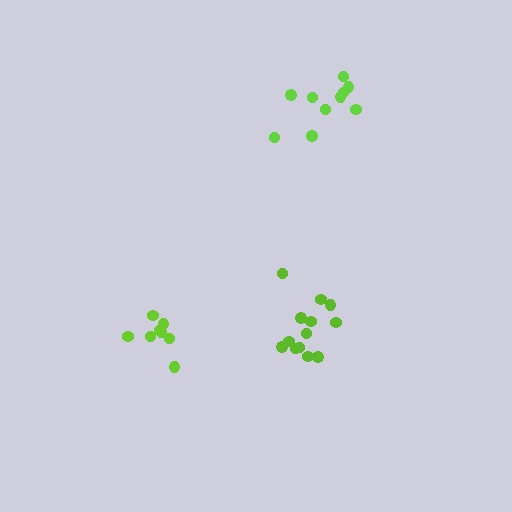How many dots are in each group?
Group 1: 10 dots, Group 2: 8 dots, Group 3: 13 dots (31 total).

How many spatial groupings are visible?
There are 3 spatial groupings.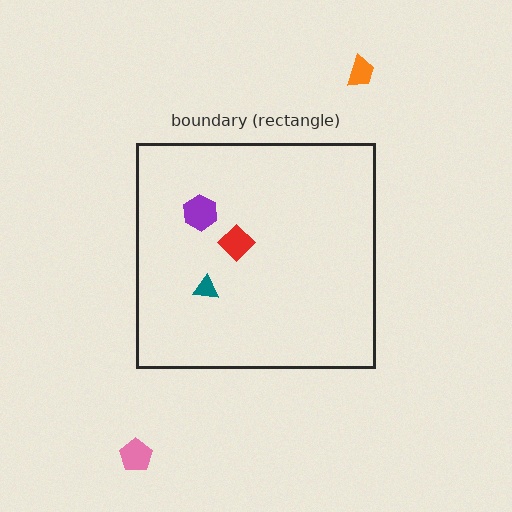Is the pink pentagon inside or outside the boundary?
Outside.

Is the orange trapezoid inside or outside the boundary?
Outside.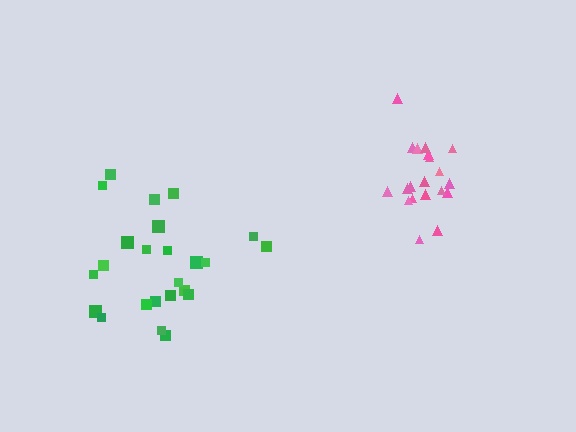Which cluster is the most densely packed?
Pink.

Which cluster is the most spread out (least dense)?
Green.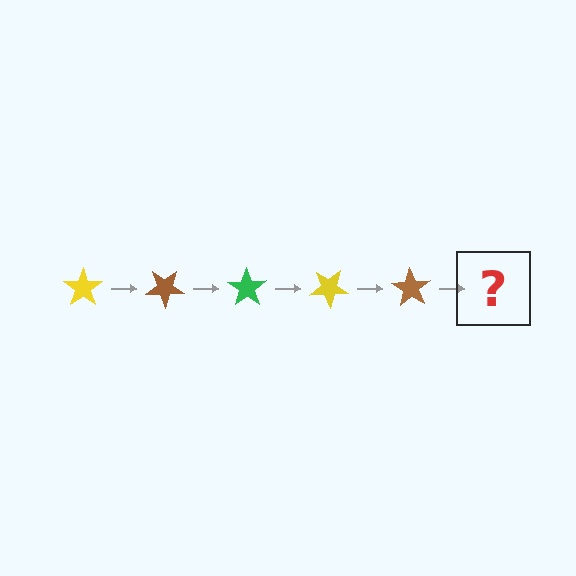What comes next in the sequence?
The next element should be a green star, rotated 175 degrees from the start.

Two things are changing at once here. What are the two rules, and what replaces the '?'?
The two rules are that it rotates 35 degrees each step and the color cycles through yellow, brown, and green. The '?' should be a green star, rotated 175 degrees from the start.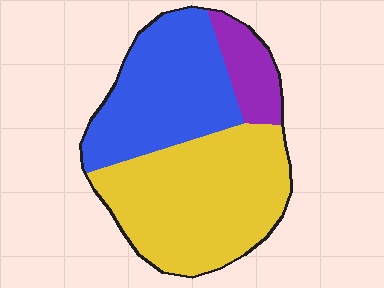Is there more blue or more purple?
Blue.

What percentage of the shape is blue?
Blue takes up about three eighths (3/8) of the shape.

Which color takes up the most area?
Yellow, at roughly 50%.